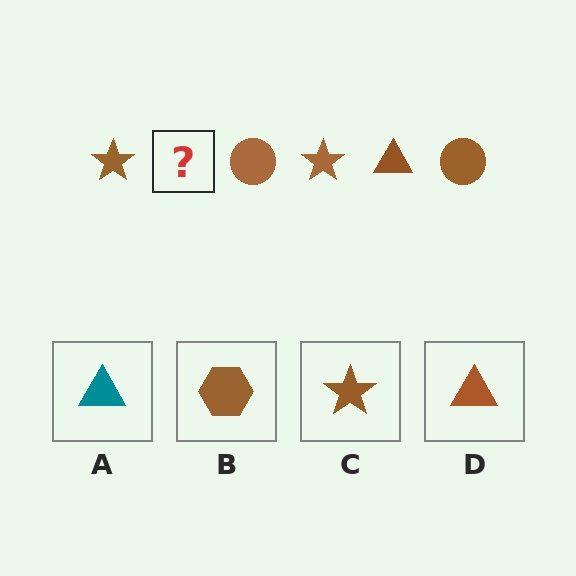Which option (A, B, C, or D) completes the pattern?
D.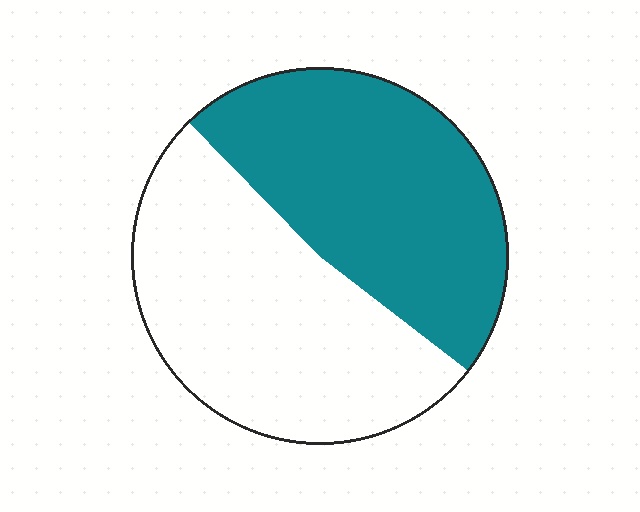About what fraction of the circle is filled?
About one half (1/2).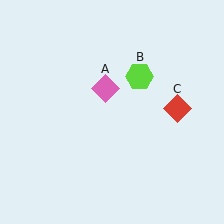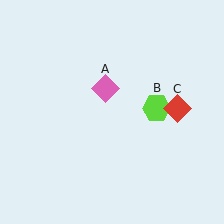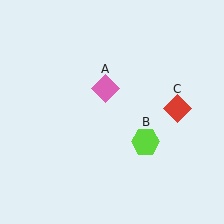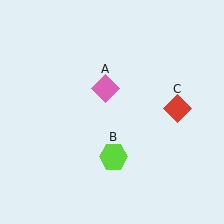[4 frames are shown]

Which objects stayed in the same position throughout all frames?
Pink diamond (object A) and red diamond (object C) remained stationary.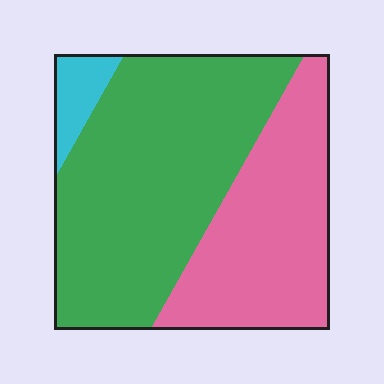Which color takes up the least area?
Cyan, at roughly 5%.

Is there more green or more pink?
Green.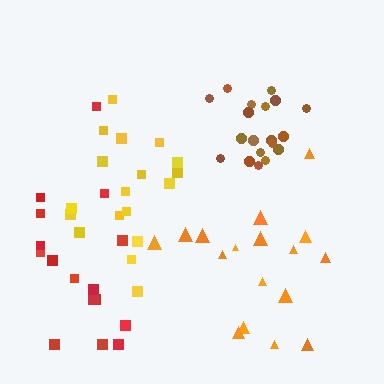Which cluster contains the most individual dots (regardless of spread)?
Brown (19).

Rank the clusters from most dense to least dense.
brown, yellow, orange, red.